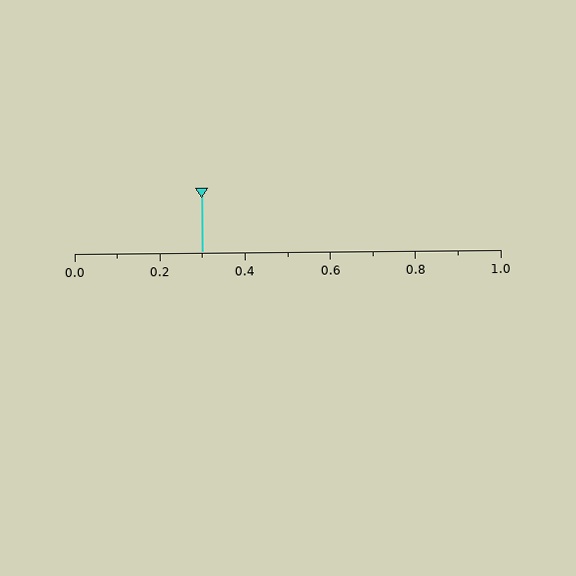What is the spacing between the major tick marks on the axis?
The major ticks are spaced 0.2 apart.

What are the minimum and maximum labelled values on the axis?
The axis runs from 0.0 to 1.0.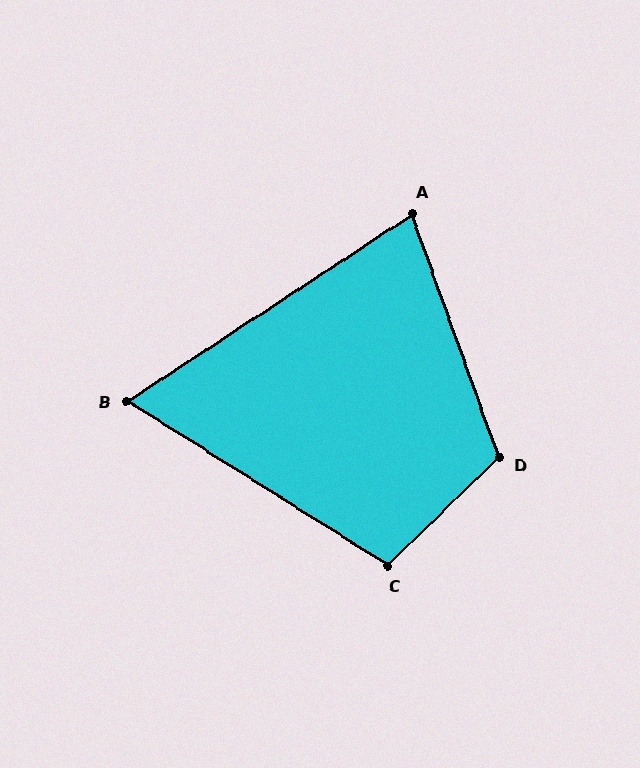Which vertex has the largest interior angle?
D, at approximately 114 degrees.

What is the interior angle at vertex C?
Approximately 104 degrees (obtuse).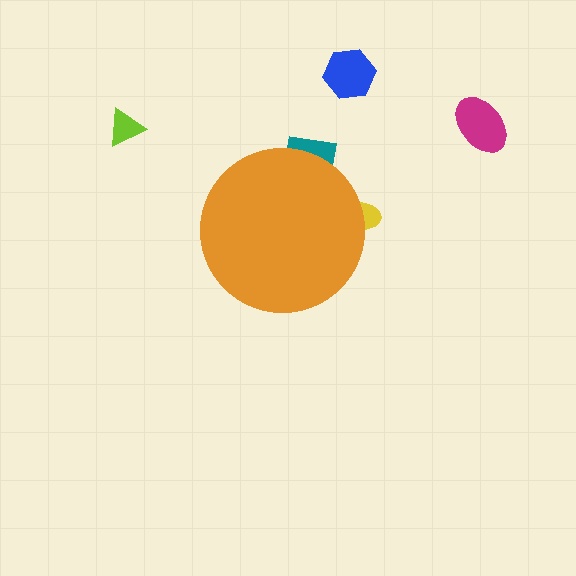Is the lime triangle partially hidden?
No, the lime triangle is fully visible.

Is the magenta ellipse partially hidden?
No, the magenta ellipse is fully visible.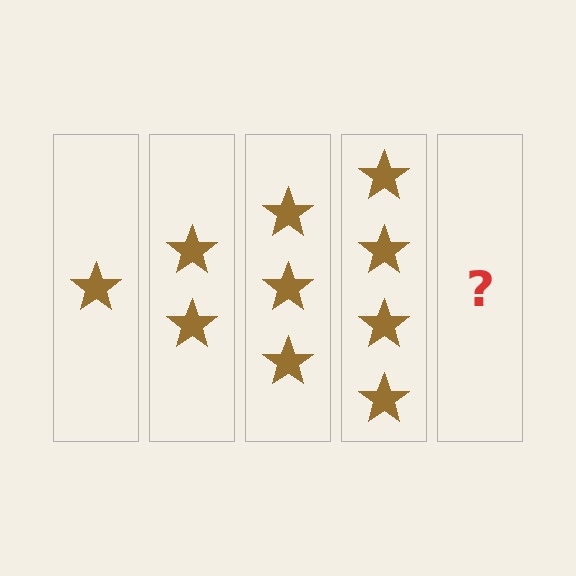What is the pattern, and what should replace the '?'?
The pattern is that each step adds one more star. The '?' should be 5 stars.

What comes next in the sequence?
The next element should be 5 stars.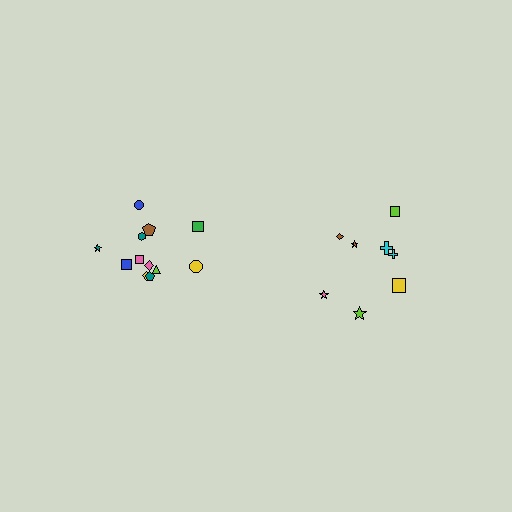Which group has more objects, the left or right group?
The left group.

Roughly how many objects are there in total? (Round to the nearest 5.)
Roughly 20 objects in total.